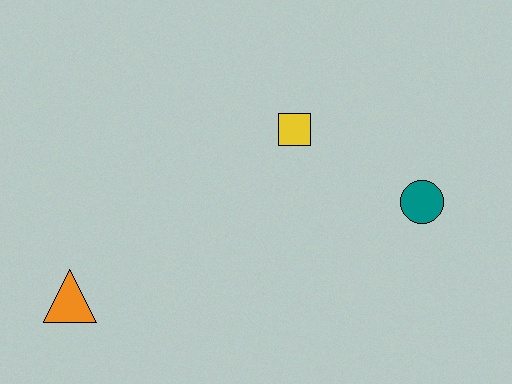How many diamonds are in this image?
There are no diamonds.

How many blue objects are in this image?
There are no blue objects.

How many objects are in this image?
There are 3 objects.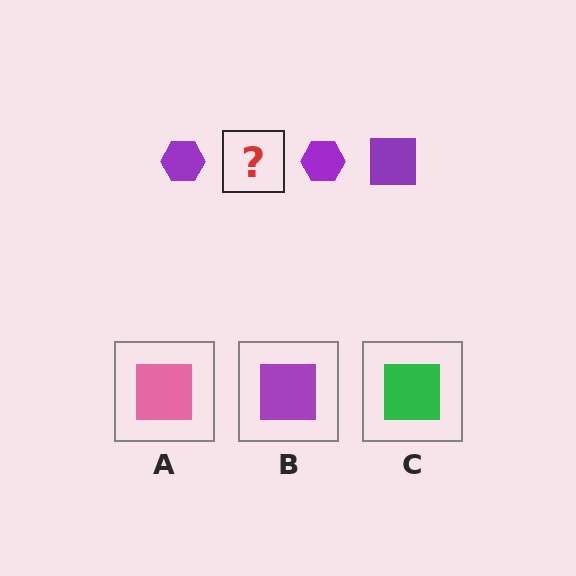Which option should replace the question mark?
Option B.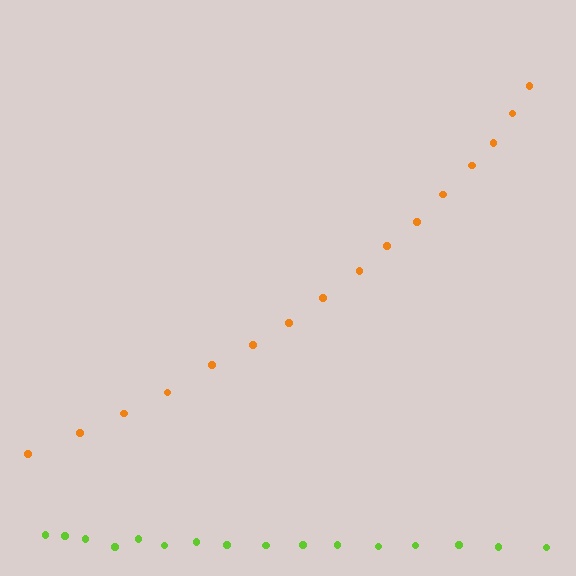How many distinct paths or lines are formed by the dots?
There are 2 distinct paths.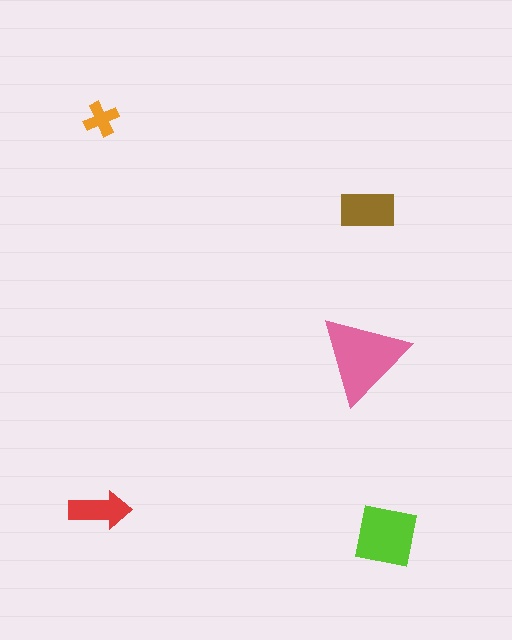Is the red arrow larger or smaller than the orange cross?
Larger.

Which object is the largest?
The pink triangle.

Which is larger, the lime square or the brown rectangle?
The lime square.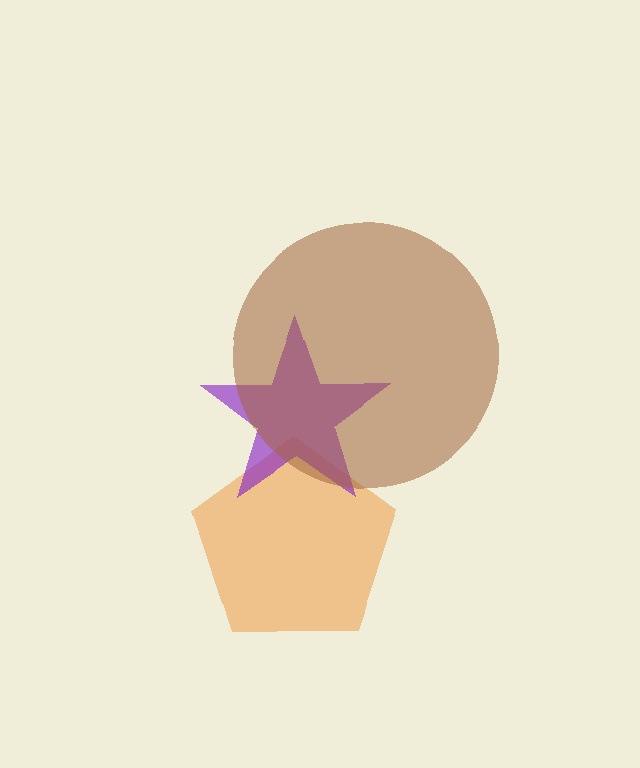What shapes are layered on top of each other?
The layered shapes are: an orange pentagon, a purple star, a brown circle.